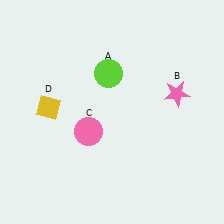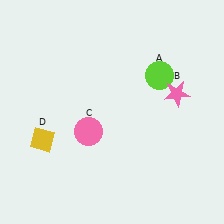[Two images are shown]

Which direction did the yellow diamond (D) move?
The yellow diamond (D) moved down.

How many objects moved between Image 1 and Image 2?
2 objects moved between the two images.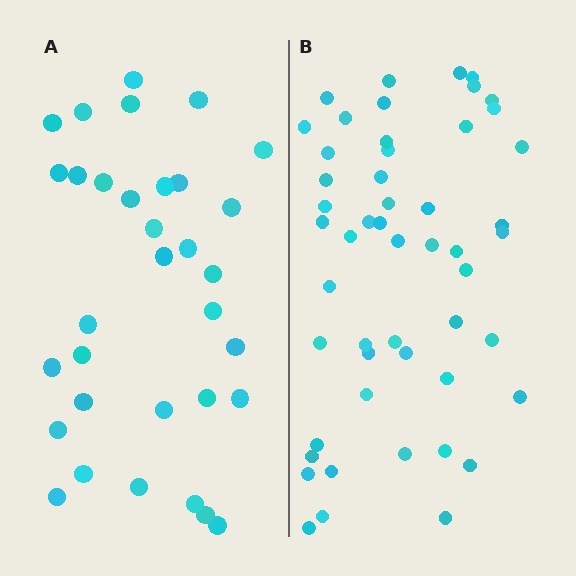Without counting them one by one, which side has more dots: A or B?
Region B (the right region) has more dots.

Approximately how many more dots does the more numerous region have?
Region B has approximately 20 more dots than region A.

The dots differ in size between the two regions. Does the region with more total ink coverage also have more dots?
No. Region A has more total ink coverage because its dots are larger, but region B actually contains more individual dots. Total area can be misleading — the number of items is what matters here.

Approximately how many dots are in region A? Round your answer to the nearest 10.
About 30 dots. (The exact count is 33, which rounds to 30.)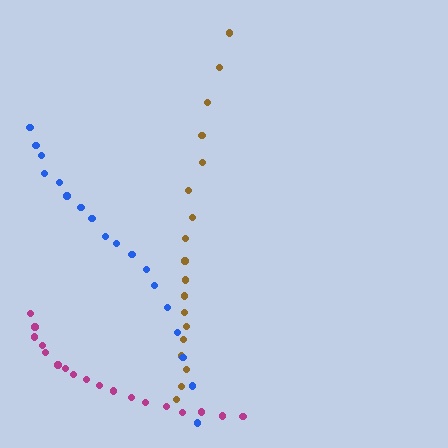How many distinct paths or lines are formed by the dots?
There are 3 distinct paths.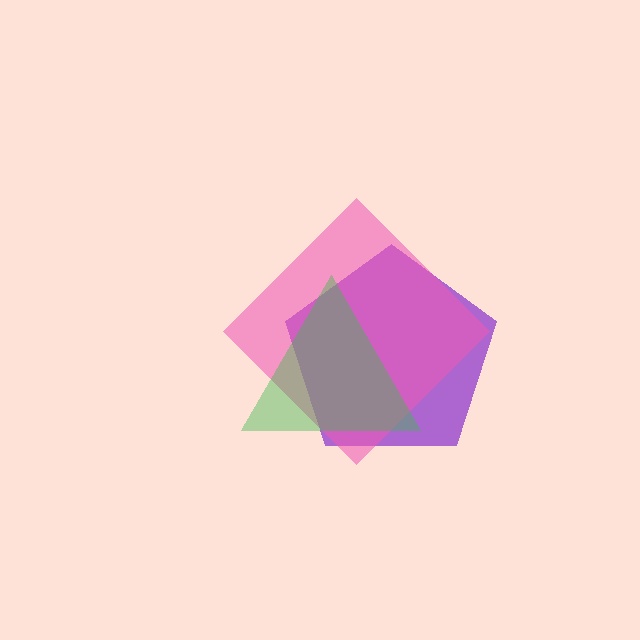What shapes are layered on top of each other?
The layered shapes are: a purple pentagon, a pink diamond, a green triangle.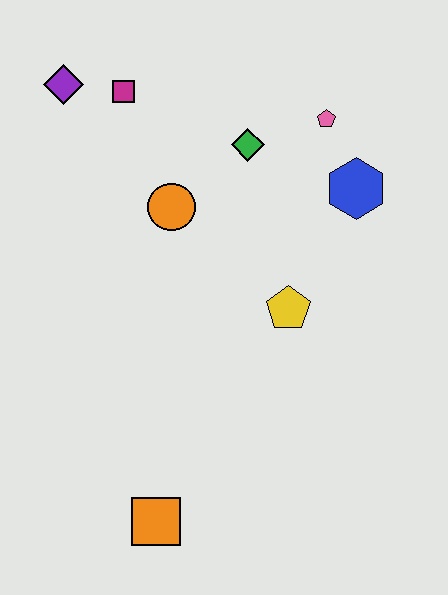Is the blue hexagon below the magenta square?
Yes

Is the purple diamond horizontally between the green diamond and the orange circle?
No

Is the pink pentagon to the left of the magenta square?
No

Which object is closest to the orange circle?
The green diamond is closest to the orange circle.